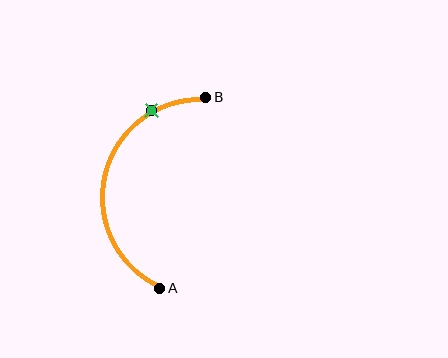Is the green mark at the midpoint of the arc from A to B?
No. The green mark lies on the arc but is closer to endpoint B. The arc midpoint would be at the point on the curve equidistant along the arc from both A and B.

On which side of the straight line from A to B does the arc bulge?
The arc bulges to the left of the straight line connecting A and B.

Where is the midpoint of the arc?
The arc midpoint is the point on the curve farthest from the straight line joining A and B. It sits to the left of that line.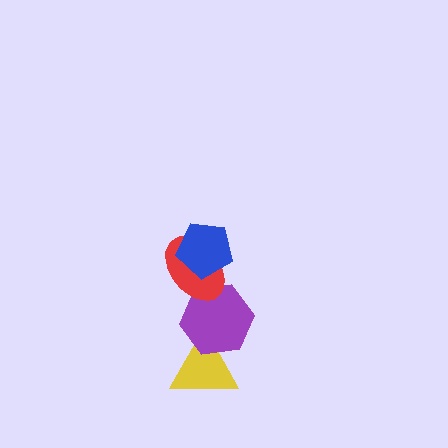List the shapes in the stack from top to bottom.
From top to bottom: the blue pentagon, the red ellipse, the purple hexagon, the yellow triangle.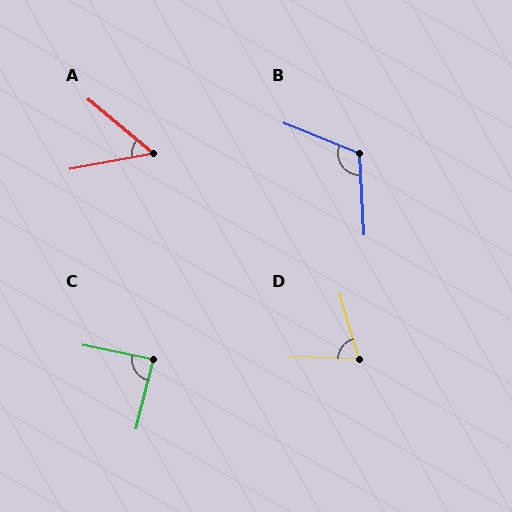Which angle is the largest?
B, at approximately 115 degrees.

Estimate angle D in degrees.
Approximately 72 degrees.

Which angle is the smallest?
A, at approximately 50 degrees.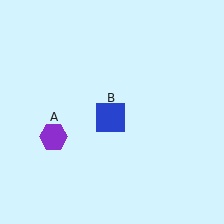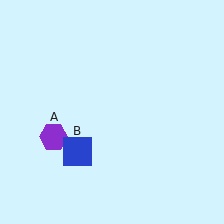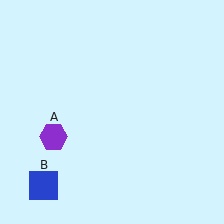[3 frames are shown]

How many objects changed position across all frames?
1 object changed position: blue square (object B).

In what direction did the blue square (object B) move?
The blue square (object B) moved down and to the left.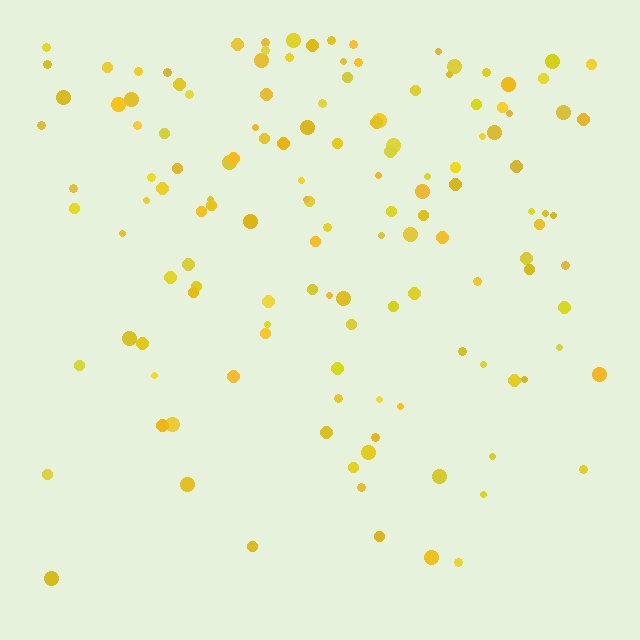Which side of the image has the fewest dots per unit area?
The bottom.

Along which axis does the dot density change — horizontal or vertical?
Vertical.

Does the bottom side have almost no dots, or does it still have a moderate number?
Still a moderate number, just noticeably fewer than the top.